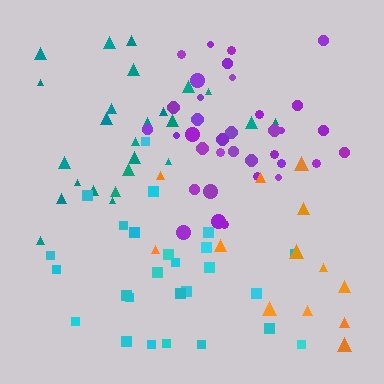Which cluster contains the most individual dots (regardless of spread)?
Purple (35).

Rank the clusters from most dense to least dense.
purple, cyan, teal, orange.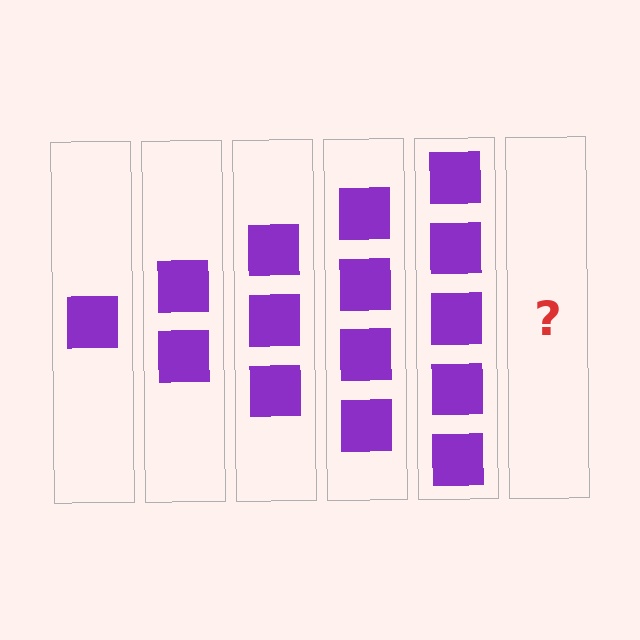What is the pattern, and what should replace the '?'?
The pattern is that each step adds one more square. The '?' should be 6 squares.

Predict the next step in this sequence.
The next step is 6 squares.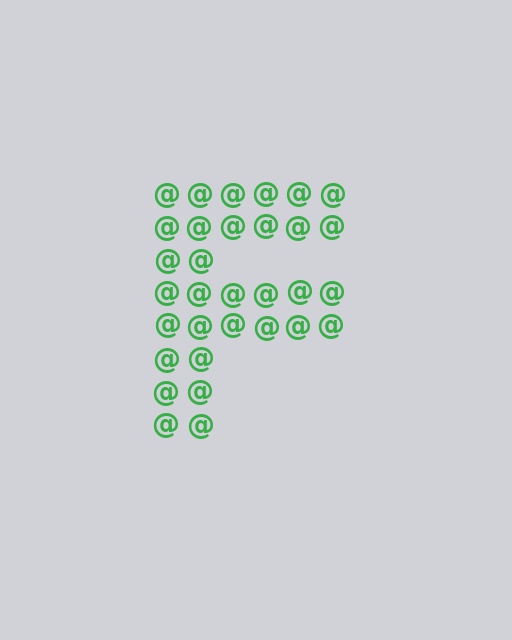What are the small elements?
The small elements are at signs.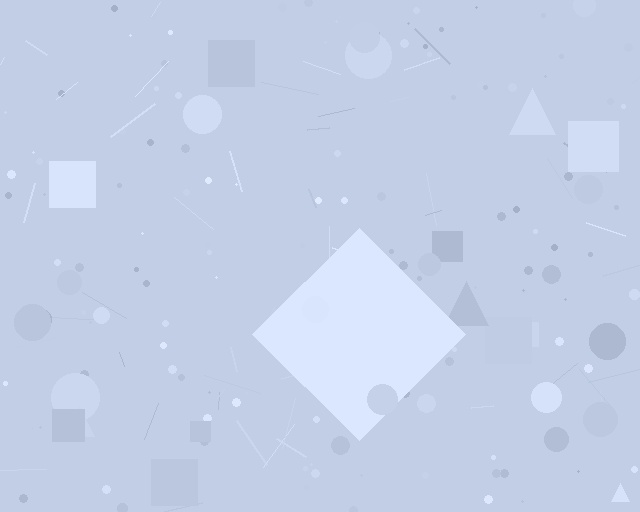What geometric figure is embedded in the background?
A diamond is embedded in the background.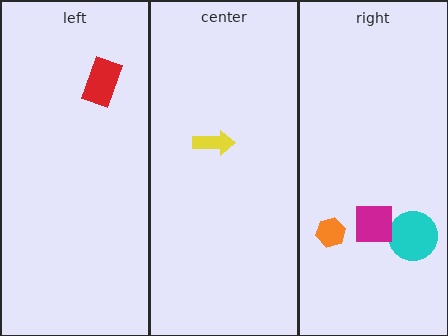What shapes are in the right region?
The cyan circle, the magenta square, the orange hexagon.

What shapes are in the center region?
The yellow arrow.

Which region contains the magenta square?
The right region.